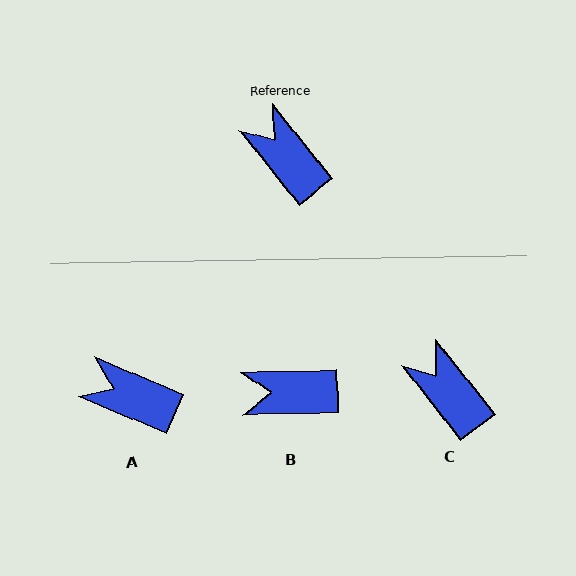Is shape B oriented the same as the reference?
No, it is off by about 53 degrees.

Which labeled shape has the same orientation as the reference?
C.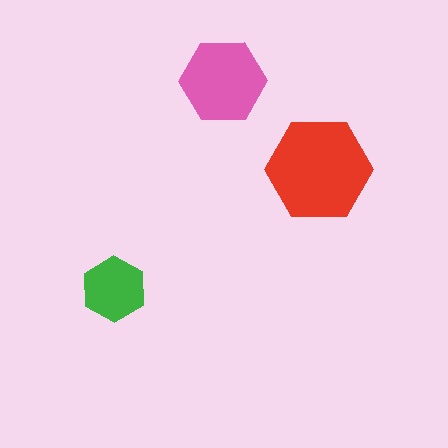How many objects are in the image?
There are 3 objects in the image.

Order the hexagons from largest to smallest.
the red one, the pink one, the green one.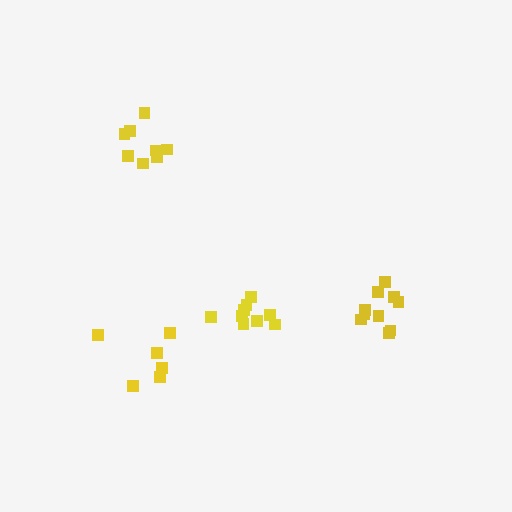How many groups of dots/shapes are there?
There are 4 groups.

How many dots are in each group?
Group 1: 9 dots, Group 2: 8 dots, Group 3: 6 dots, Group 4: 10 dots (33 total).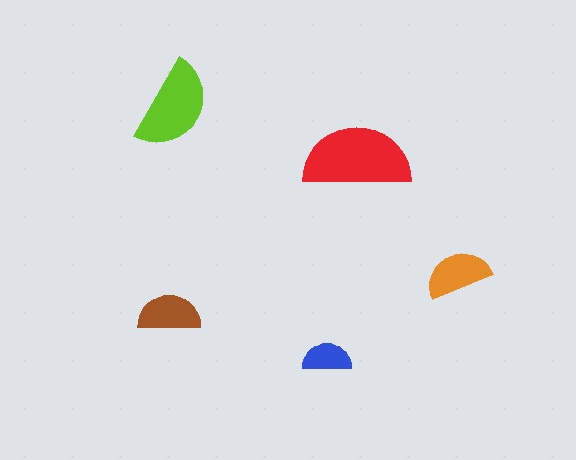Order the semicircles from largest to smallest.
the red one, the lime one, the orange one, the brown one, the blue one.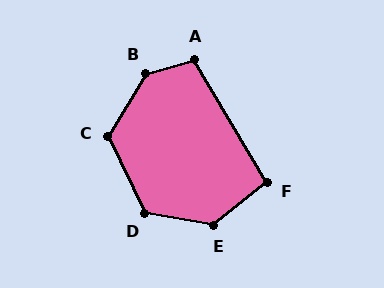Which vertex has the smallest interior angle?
F, at approximately 98 degrees.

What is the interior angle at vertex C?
Approximately 124 degrees (obtuse).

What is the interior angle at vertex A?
Approximately 105 degrees (obtuse).